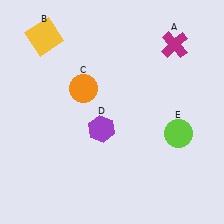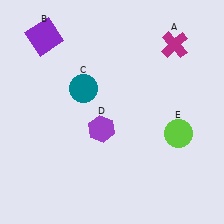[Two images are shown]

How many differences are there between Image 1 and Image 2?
There are 2 differences between the two images.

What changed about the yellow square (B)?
In Image 1, B is yellow. In Image 2, it changed to purple.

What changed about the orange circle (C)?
In Image 1, C is orange. In Image 2, it changed to teal.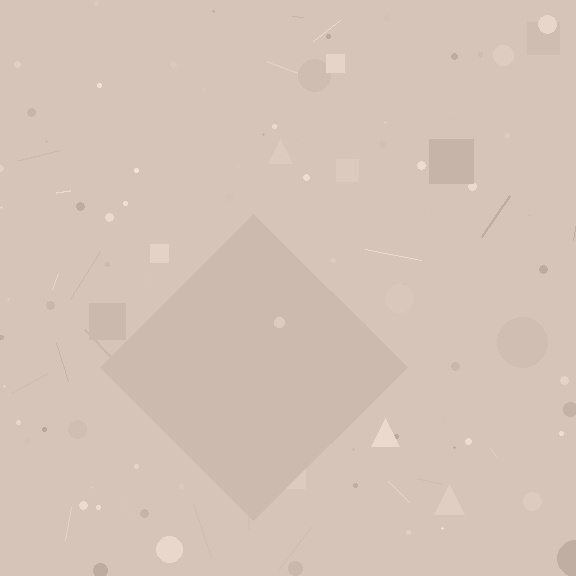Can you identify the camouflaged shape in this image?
The camouflaged shape is a diamond.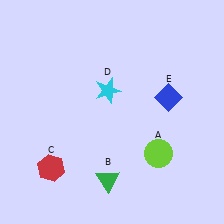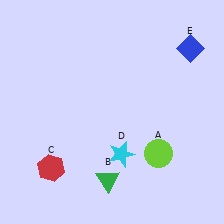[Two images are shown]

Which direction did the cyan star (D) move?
The cyan star (D) moved down.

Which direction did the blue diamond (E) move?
The blue diamond (E) moved up.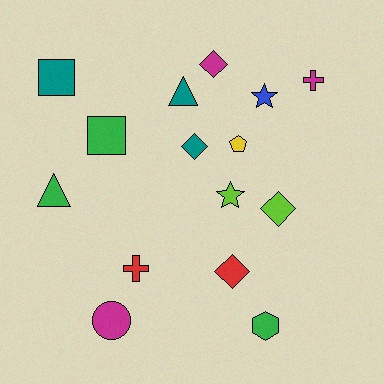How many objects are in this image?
There are 15 objects.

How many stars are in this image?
There are 2 stars.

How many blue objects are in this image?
There is 1 blue object.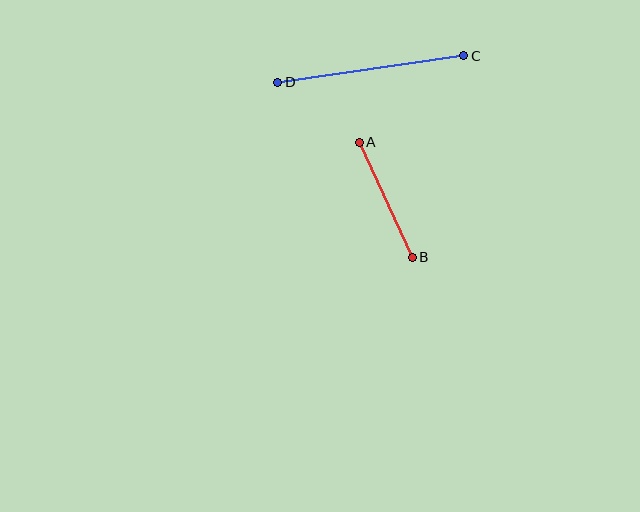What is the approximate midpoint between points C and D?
The midpoint is at approximately (371, 69) pixels.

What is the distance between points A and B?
The distance is approximately 126 pixels.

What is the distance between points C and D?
The distance is approximately 188 pixels.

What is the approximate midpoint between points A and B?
The midpoint is at approximately (386, 200) pixels.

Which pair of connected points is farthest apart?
Points C and D are farthest apart.